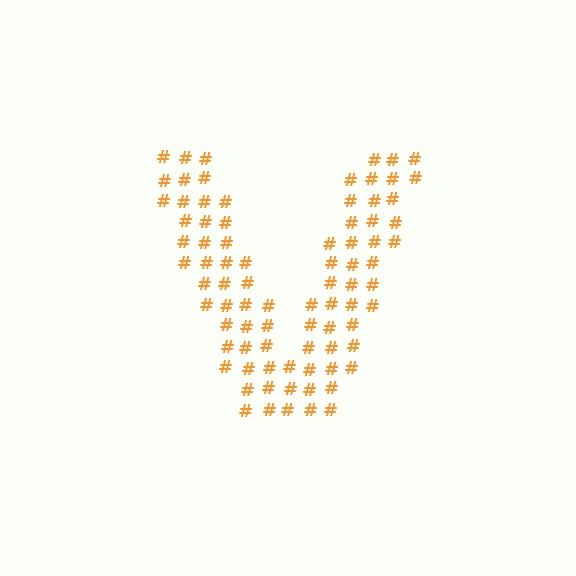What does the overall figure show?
The overall figure shows the letter V.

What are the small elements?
The small elements are hash symbols.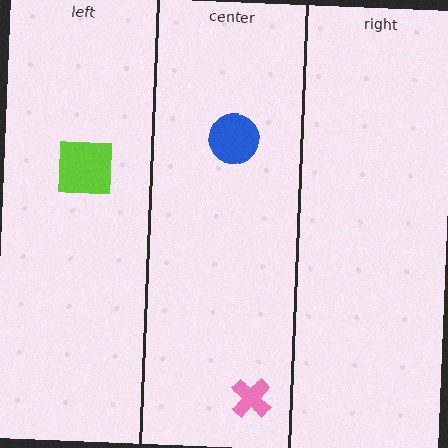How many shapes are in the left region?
1.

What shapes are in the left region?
The lime square.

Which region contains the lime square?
The left region.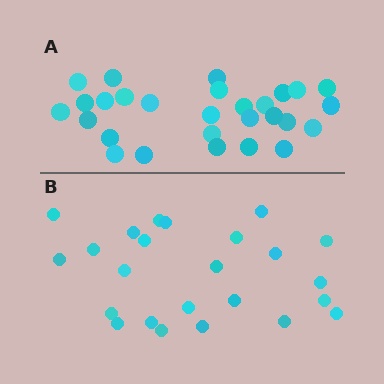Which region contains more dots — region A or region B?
Region A (the top region) has more dots.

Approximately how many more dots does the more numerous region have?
Region A has about 4 more dots than region B.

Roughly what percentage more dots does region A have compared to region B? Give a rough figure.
About 15% more.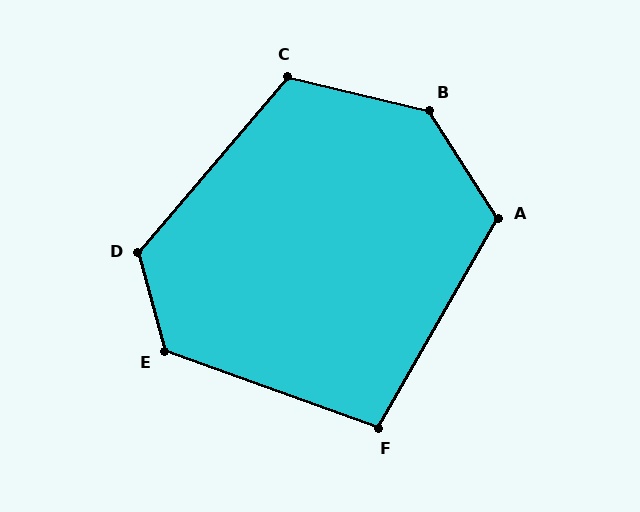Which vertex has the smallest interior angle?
F, at approximately 100 degrees.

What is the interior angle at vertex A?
Approximately 118 degrees (obtuse).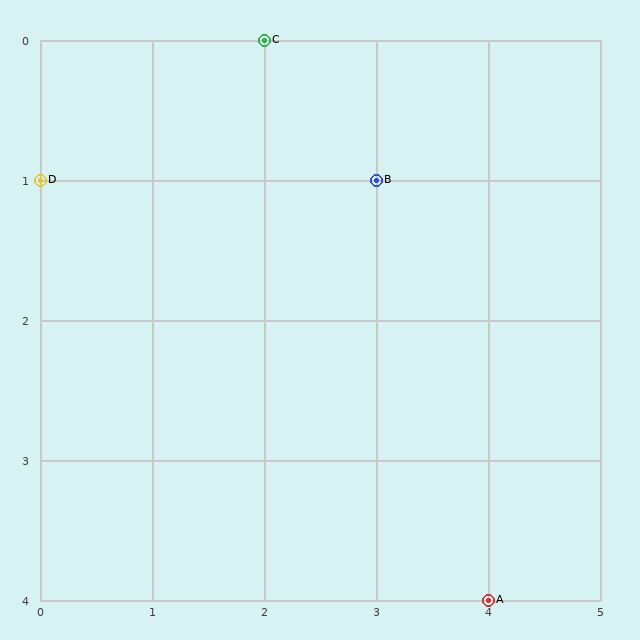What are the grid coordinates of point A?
Point A is at grid coordinates (4, 4).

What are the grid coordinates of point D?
Point D is at grid coordinates (0, 1).